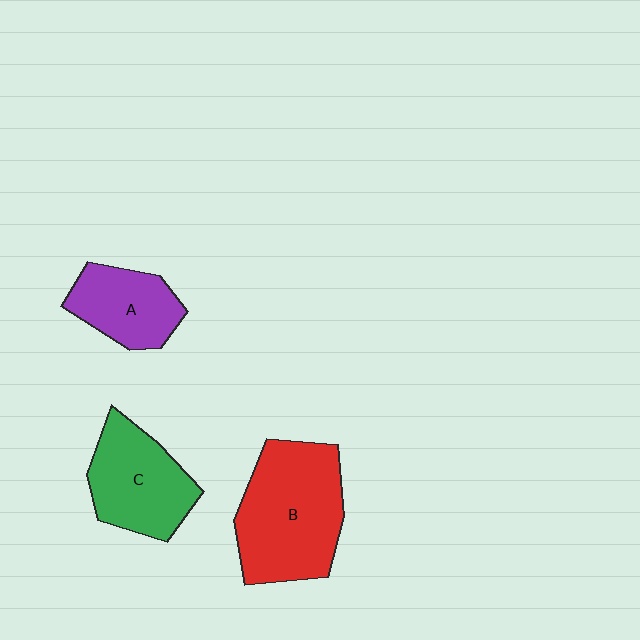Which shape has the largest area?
Shape B (red).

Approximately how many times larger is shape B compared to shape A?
Approximately 1.8 times.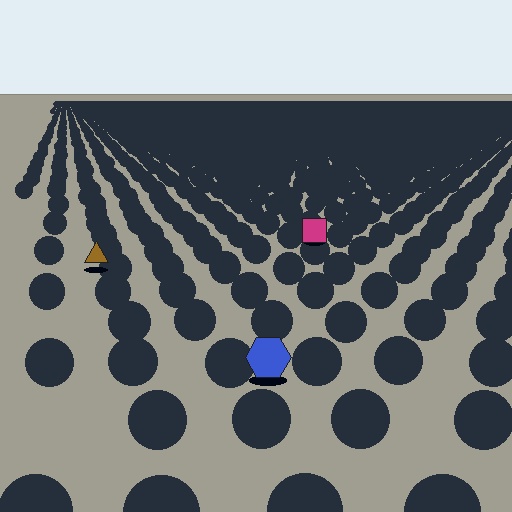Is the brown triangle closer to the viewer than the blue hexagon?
No. The blue hexagon is closer — you can tell from the texture gradient: the ground texture is coarser near it.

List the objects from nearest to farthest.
From nearest to farthest: the blue hexagon, the brown triangle, the magenta square.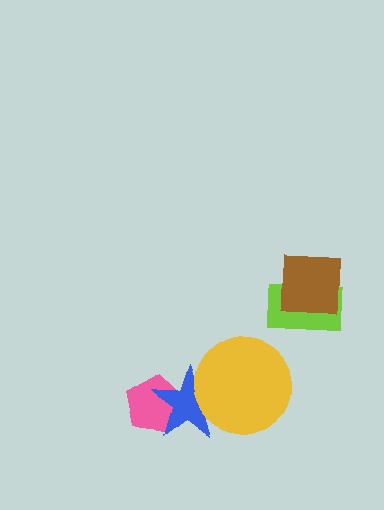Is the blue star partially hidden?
Yes, it is partially covered by another shape.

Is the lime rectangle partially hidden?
Yes, it is partially covered by another shape.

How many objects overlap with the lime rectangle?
1 object overlaps with the lime rectangle.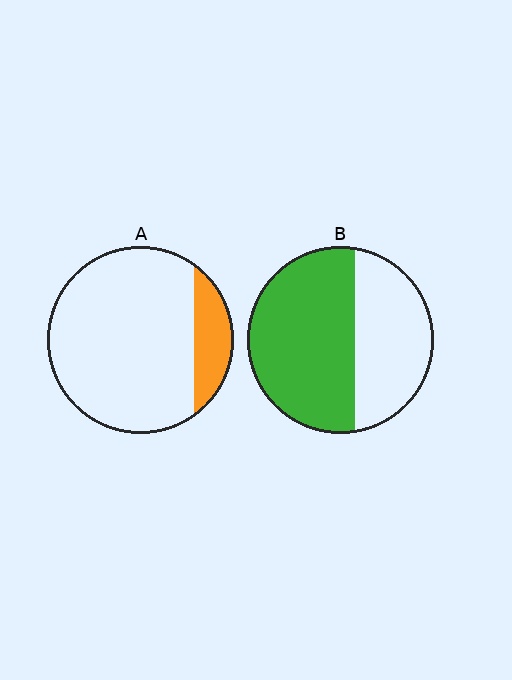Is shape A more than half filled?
No.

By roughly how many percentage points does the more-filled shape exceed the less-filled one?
By roughly 45 percentage points (B over A).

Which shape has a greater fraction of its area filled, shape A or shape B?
Shape B.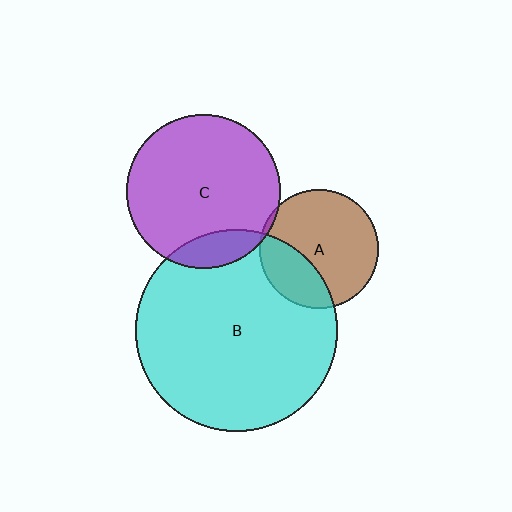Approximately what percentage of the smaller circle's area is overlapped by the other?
Approximately 30%.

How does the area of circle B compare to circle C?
Approximately 1.7 times.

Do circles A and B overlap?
Yes.